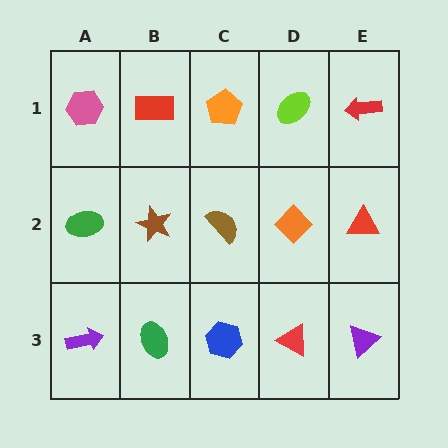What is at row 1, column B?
A red rectangle.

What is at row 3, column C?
A blue hexagon.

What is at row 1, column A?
A pink hexagon.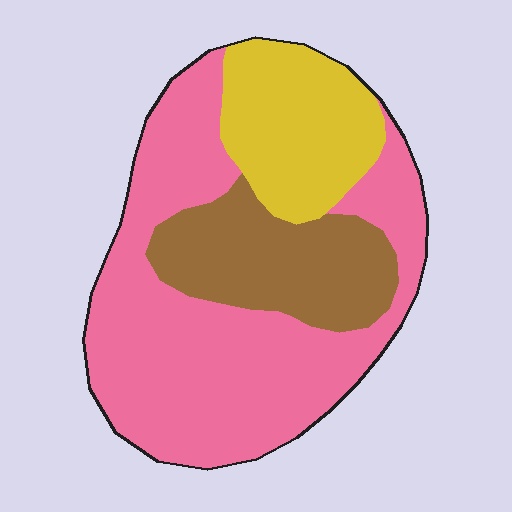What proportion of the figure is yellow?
Yellow takes up less than a quarter of the figure.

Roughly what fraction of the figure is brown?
Brown takes up about one fifth (1/5) of the figure.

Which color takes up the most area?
Pink, at roughly 55%.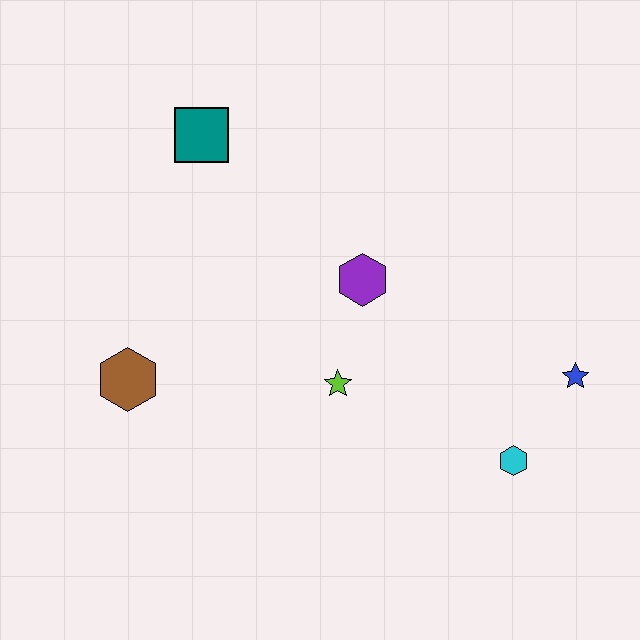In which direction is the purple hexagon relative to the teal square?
The purple hexagon is to the right of the teal square.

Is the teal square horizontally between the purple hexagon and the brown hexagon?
Yes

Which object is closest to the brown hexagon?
The lime star is closest to the brown hexagon.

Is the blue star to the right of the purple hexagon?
Yes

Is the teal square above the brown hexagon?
Yes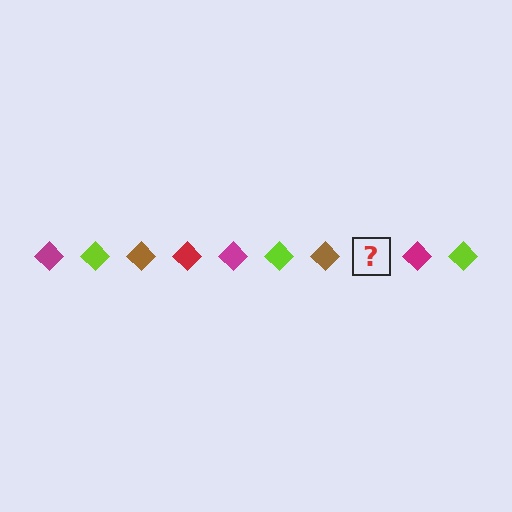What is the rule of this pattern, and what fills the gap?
The rule is that the pattern cycles through magenta, lime, brown, red diamonds. The gap should be filled with a red diamond.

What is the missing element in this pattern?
The missing element is a red diamond.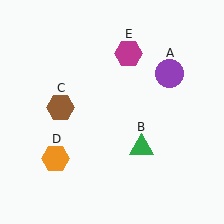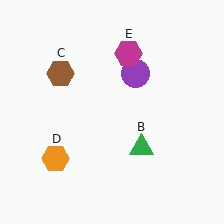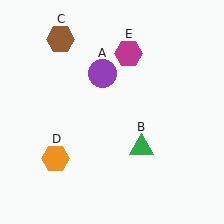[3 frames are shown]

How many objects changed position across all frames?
2 objects changed position: purple circle (object A), brown hexagon (object C).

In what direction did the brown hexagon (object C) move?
The brown hexagon (object C) moved up.